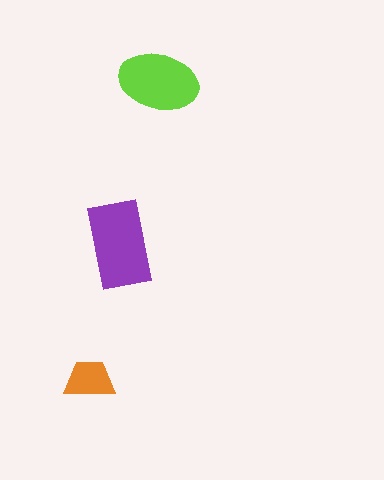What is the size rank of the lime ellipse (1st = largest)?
2nd.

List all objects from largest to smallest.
The purple rectangle, the lime ellipse, the orange trapezoid.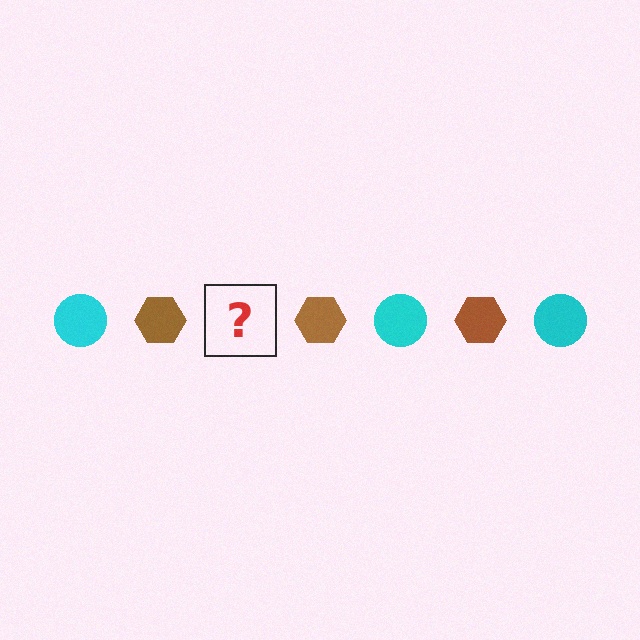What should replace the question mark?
The question mark should be replaced with a cyan circle.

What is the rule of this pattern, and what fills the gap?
The rule is that the pattern alternates between cyan circle and brown hexagon. The gap should be filled with a cyan circle.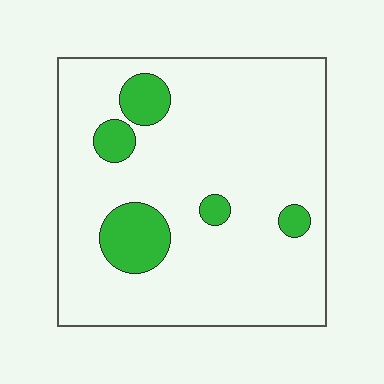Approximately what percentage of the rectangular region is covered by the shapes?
Approximately 15%.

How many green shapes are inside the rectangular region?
5.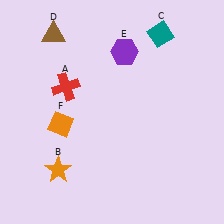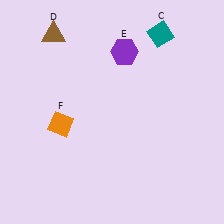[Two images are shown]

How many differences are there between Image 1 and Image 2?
There are 2 differences between the two images.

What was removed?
The orange star (B), the red cross (A) were removed in Image 2.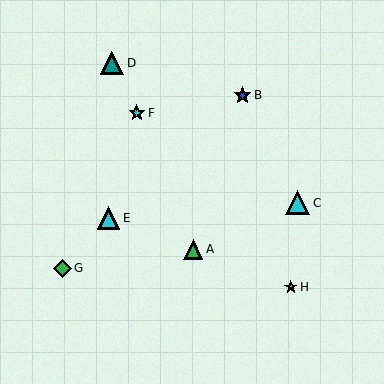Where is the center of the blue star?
The center of the blue star is at (242, 95).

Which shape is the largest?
The cyan triangle (labeled C) is the largest.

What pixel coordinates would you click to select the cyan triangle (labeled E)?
Click at (108, 218) to select the cyan triangle E.